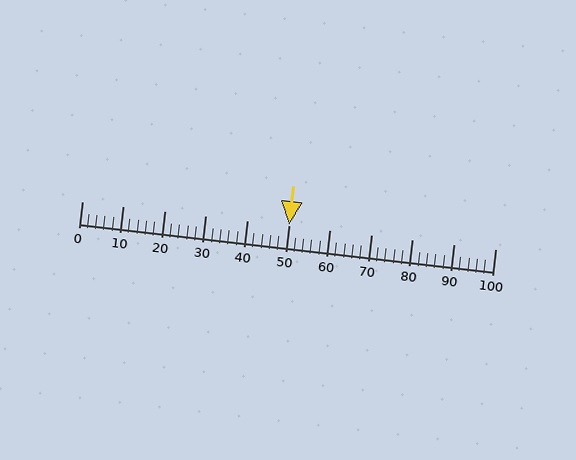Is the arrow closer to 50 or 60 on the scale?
The arrow is closer to 50.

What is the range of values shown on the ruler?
The ruler shows values from 0 to 100.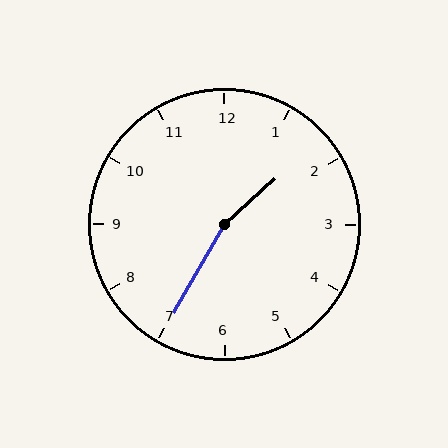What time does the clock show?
1:35.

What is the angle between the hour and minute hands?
Approximately 162 degrees.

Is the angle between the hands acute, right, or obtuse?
It is obtuse.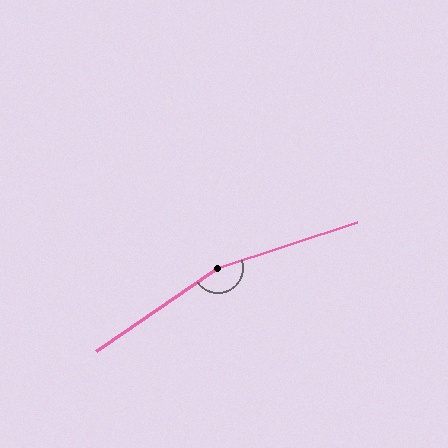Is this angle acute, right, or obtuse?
It is obtuse.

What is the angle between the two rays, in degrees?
Approximately 163 degrees.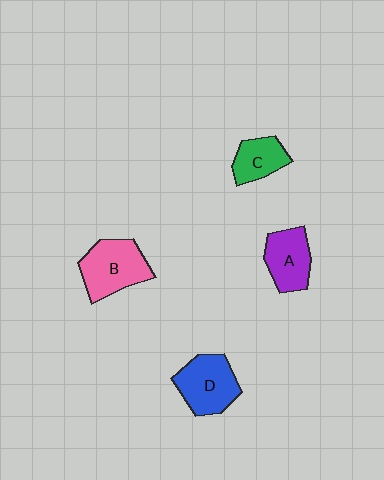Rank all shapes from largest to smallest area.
From largest to smallest: B (pink), D (blue), A (purple), C (green).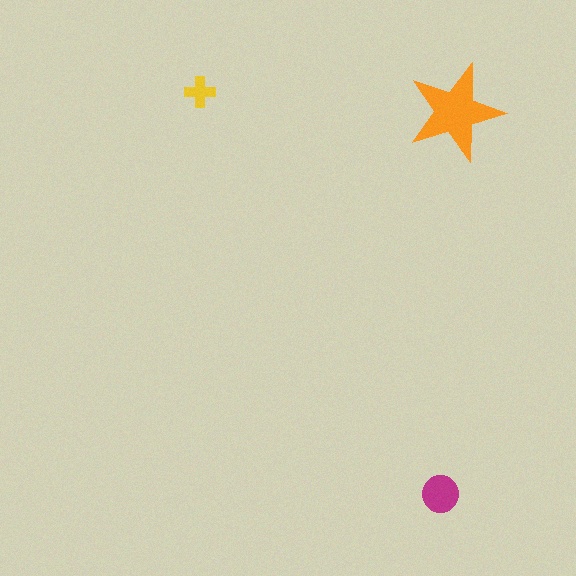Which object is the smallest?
The yellow cross.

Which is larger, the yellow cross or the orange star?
The orange star.